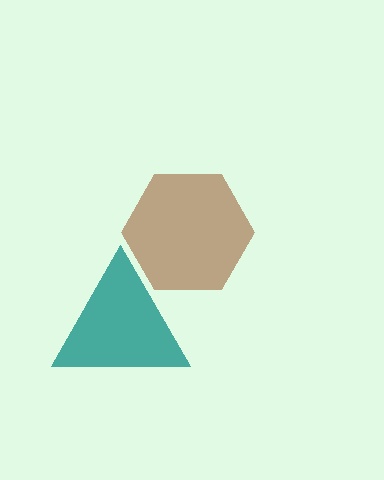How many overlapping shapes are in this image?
There are 2 overlapping shapes in the image.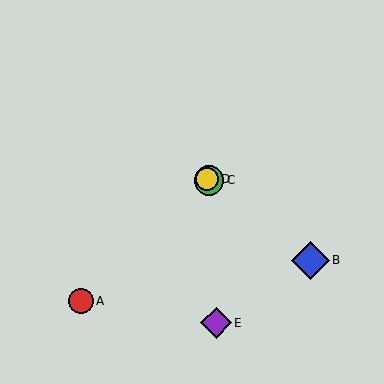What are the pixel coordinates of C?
Object C is at (209, 180).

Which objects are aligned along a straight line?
Objects B, C, D are aligned along a straight line.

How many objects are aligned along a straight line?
3 objects (B, C, D) are aligned along a straight line.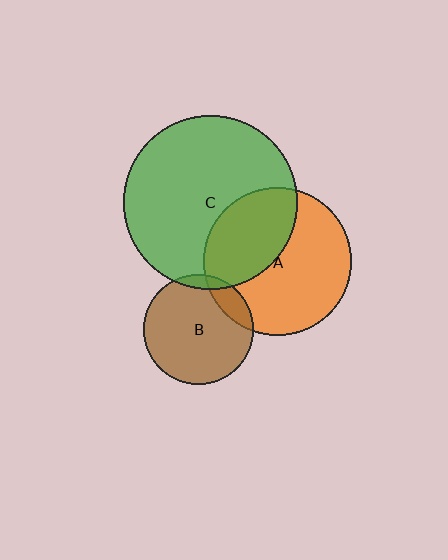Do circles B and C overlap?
Yes.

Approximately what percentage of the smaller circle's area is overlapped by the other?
Approximately 5%.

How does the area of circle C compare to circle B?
Approximately 2.5 times.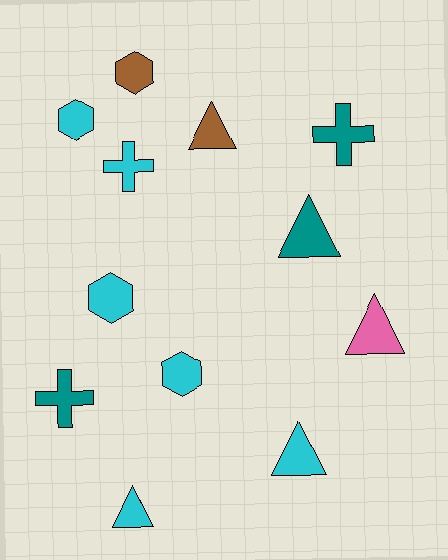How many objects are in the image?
There are 12 objects.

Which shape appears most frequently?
Triangle, with 5 objects.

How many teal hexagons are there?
There are no teal hexagons.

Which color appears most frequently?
Cyan, with 6 objects.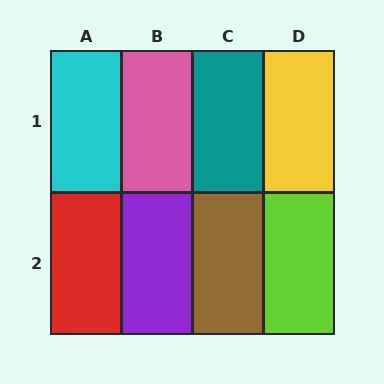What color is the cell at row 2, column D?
Lime.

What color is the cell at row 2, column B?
Purple.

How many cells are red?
1 cell is red.